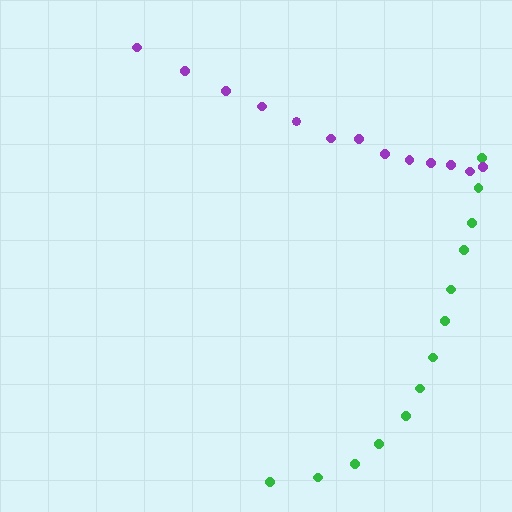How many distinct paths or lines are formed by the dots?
There are 2 distinct paths.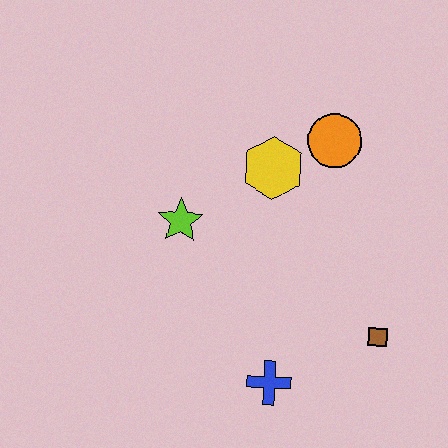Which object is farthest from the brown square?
The lime star is farthest from the brown square.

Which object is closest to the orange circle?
The yellow hexagon is closest to the orange circle.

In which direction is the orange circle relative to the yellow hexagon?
The orange circle is to the right of the yellow hexagon.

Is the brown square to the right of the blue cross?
Yes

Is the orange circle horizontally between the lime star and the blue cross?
No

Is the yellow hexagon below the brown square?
No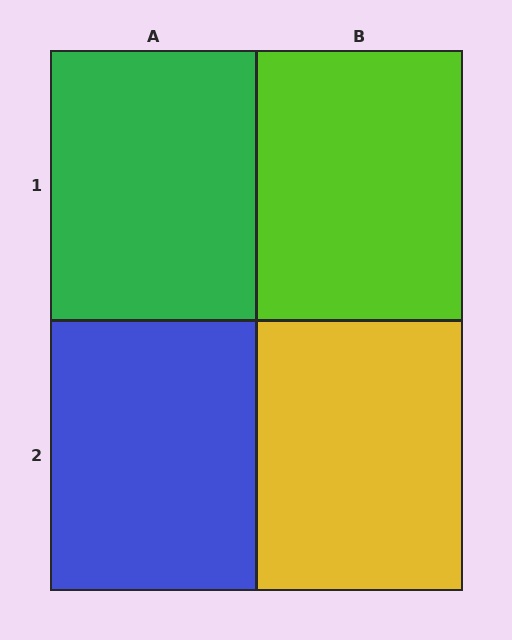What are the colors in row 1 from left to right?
Green, lime.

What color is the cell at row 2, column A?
Blue.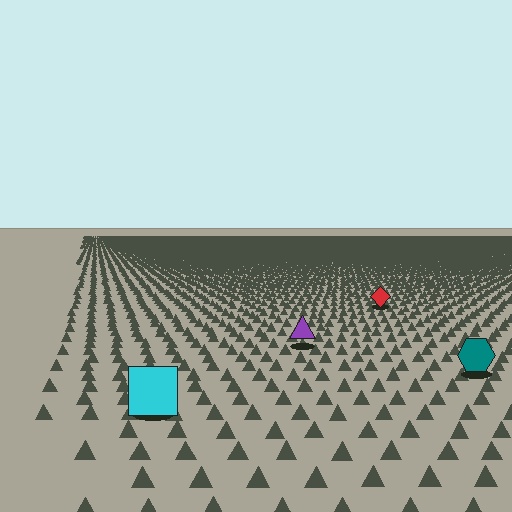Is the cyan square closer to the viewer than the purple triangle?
Yes. The cyan square is closer — you can tell from the texture gradient: the ground texture is coarser near it.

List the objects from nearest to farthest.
From nearest to farthest: the cyan square, the teal hexagon, the purple triangle, the red diamond.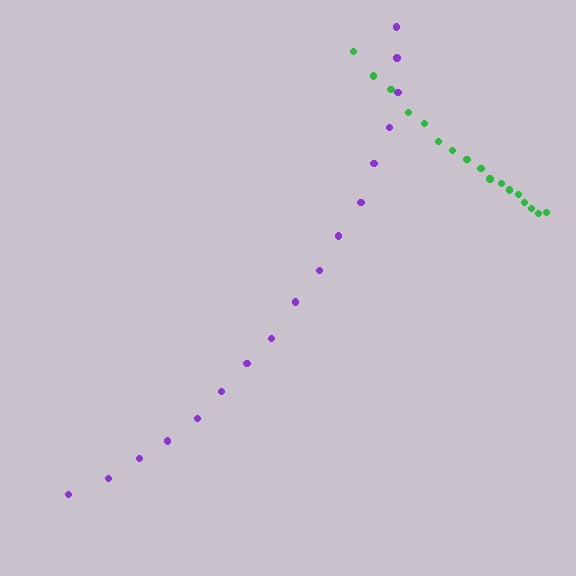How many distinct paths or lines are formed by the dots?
There are 2 distinct paths.